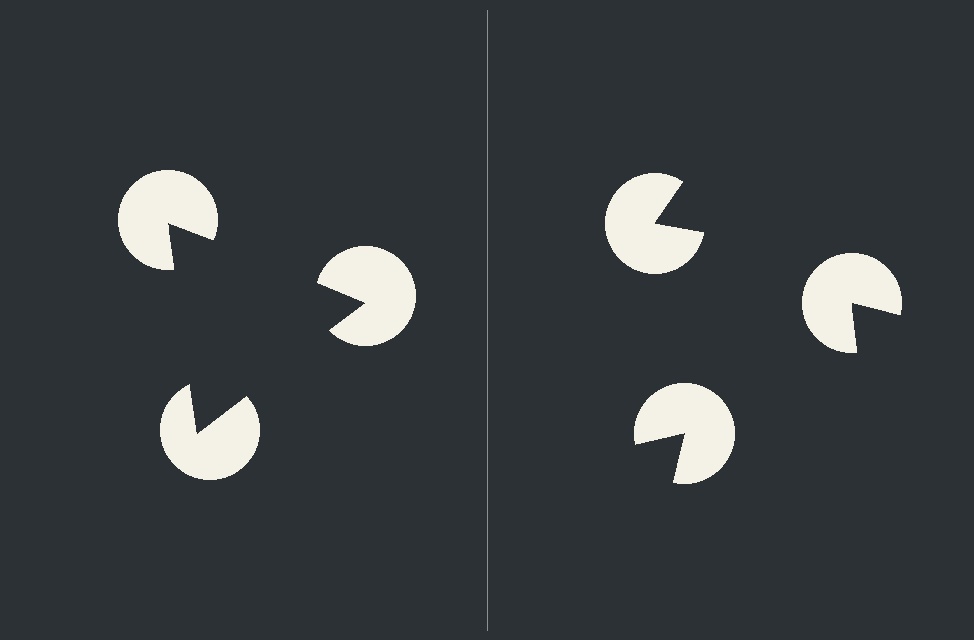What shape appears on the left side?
An illusory triangle.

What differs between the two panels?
The pac-man discs are positioned identically on both sides; only the wedge orientations differ. On the left they align to a triangle; on the right they are misaligned.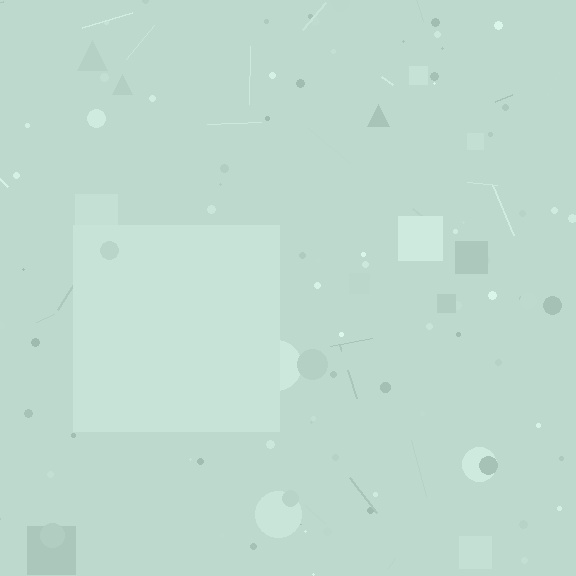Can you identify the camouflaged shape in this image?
The camouflaged shape is a square.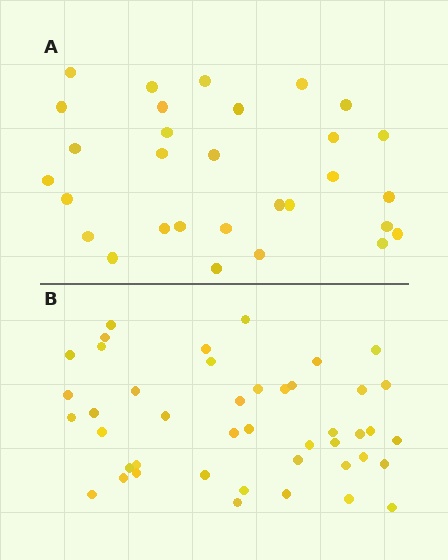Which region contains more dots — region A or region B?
Region B (the bottom region) has more dots.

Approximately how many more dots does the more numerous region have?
Region B has approximately 15 more dots than region A.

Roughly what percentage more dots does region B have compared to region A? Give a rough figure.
About 45% more.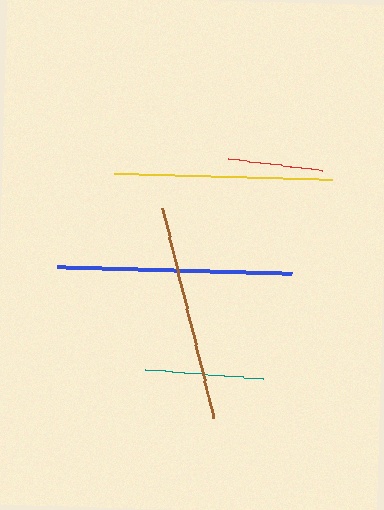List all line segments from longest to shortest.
From longest to shortest: blue, yellow, brown, teal, red.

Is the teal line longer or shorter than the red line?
The teal line is longer than the red line.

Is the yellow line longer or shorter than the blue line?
The blue line is longer than the yellow line.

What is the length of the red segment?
The red segment is approximately 95 pixels long.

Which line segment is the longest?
The blue line is the longest at approximately 235 pixels.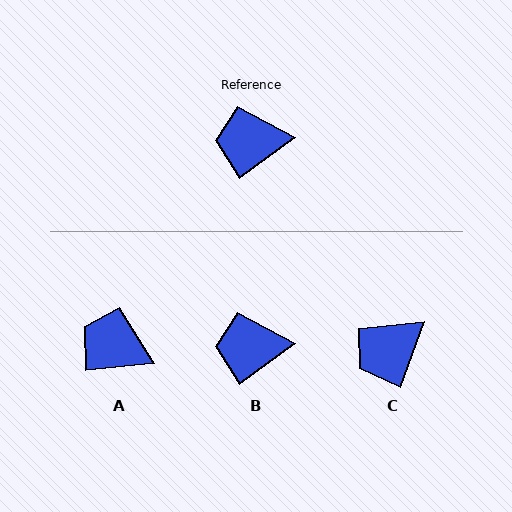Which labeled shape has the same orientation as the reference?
B.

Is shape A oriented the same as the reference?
No, it is off by about 30 degrees.